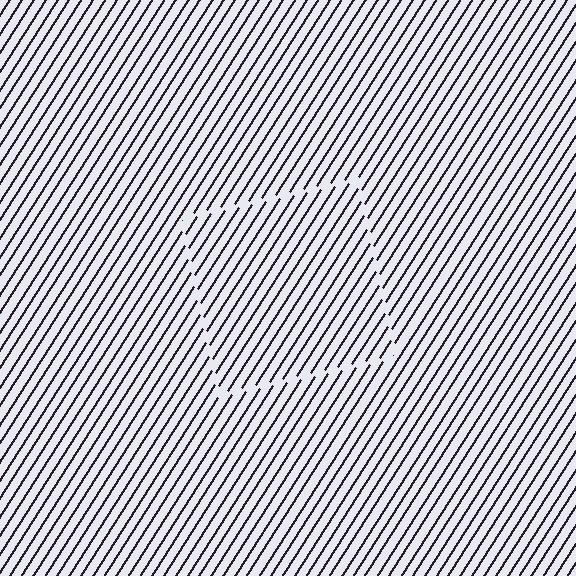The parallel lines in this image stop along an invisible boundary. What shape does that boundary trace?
An illusory square. The interior of the shape contains the same grating, shifted by half a period — the contour is defined by the phase discontinuity where line-ends from the inner and outer gratings abut.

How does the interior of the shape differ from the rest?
The interior of the shape contains the same grating, shifted by half a period — the contour is defined by the phase discontinuity where line-ends from the inner and outer gratings abut.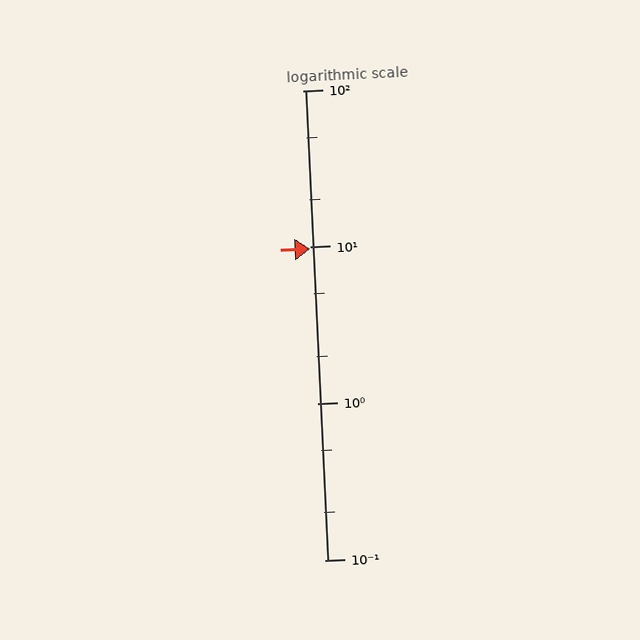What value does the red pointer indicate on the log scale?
The pointer indicates approximately 9.8.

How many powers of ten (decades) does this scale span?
The scale spans 3 decades, from 0.1 to 100.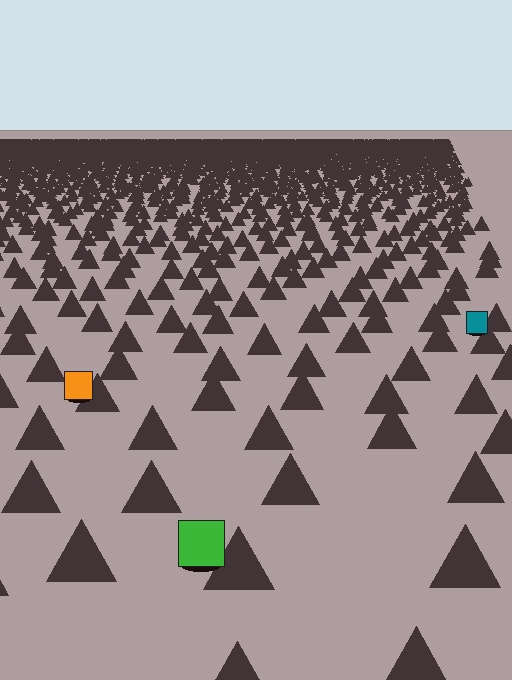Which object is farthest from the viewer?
The teal square is farthest from the viewer. It appears smaller and the ground texture around it is denser.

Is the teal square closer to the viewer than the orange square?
No. The orange square is closer — you can tell from the texture gradient: the ground texture is coarser near it.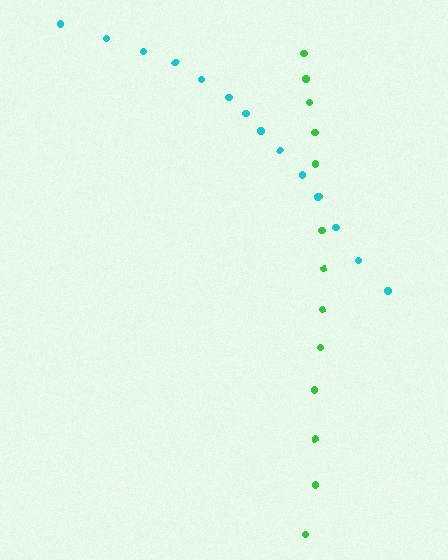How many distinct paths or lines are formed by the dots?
There are 2 distinct paths.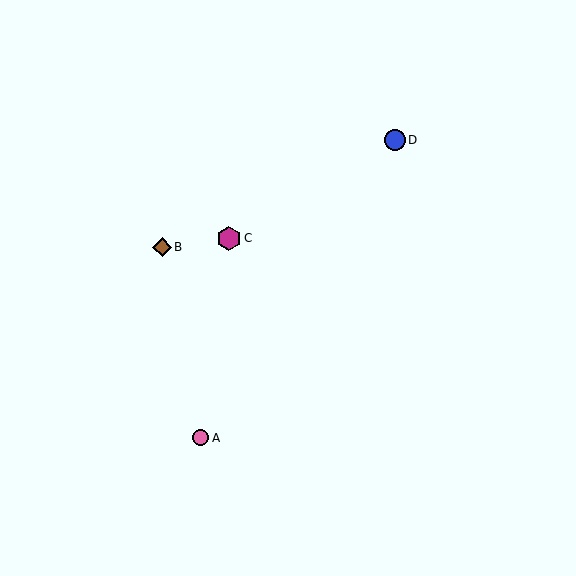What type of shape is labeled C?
Shape C is a magenta hexagon.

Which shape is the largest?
The magenta hexagon (labeled C) is the largest.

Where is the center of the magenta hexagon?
The center of the magenta hexagon is at (229, 238).